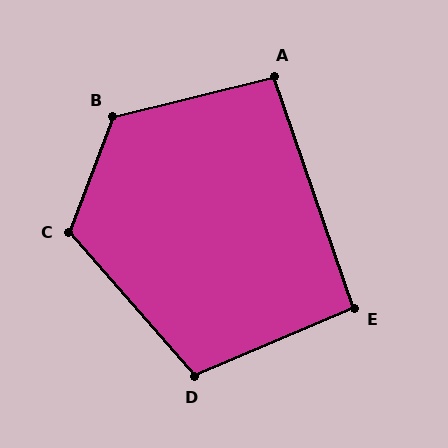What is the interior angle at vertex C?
Approximately 118 degrees (obtuse).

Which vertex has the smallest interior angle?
E, at approximately 94 degrees.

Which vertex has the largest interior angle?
B, at approximately 124 degrees.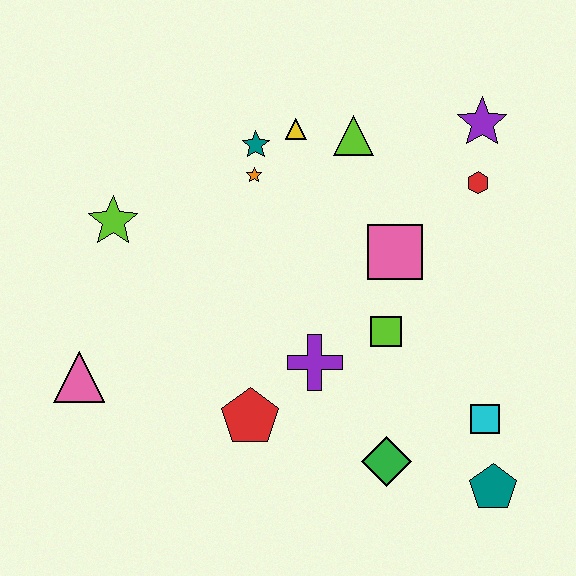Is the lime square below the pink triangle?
No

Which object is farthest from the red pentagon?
The purple star is farthest from the red pentagon.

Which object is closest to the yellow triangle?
The teal star is closest to the yellow triangle.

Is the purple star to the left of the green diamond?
No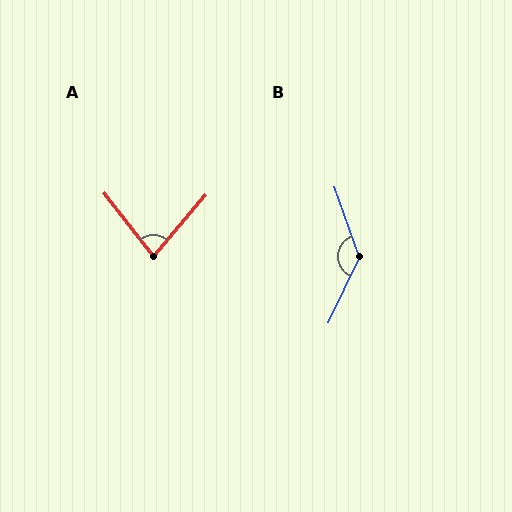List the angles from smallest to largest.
A (79°), B (135°).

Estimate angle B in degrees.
Approximately 135 degrees.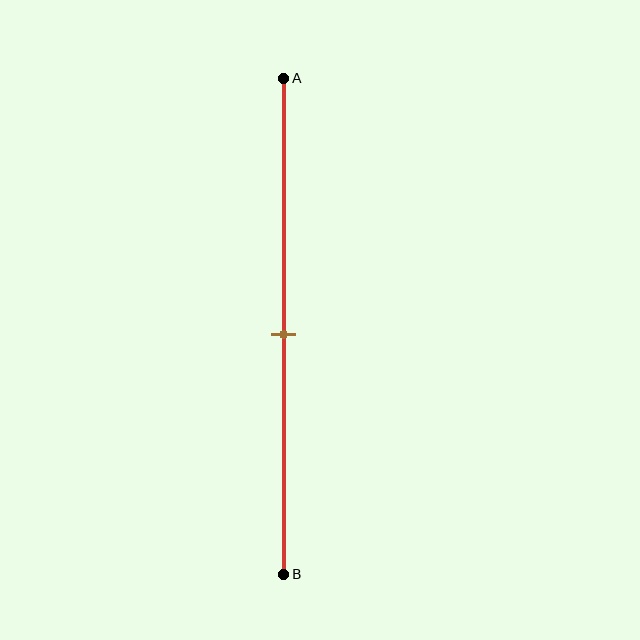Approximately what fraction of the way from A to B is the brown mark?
The brown mark is approximately 50% of the way from A to B.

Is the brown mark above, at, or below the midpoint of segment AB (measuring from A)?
The brown mark is approximately at the midpoint of segment AB.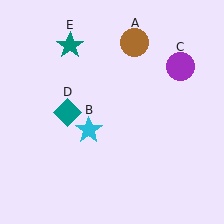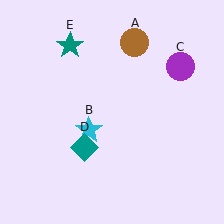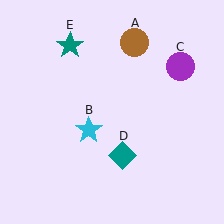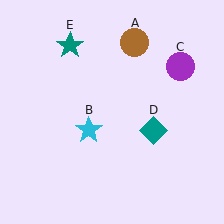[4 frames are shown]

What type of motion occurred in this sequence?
The teal diamond (object D) rotated counterclockwise around the center of the scene.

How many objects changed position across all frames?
1 object changed position: teal diamond (object D).